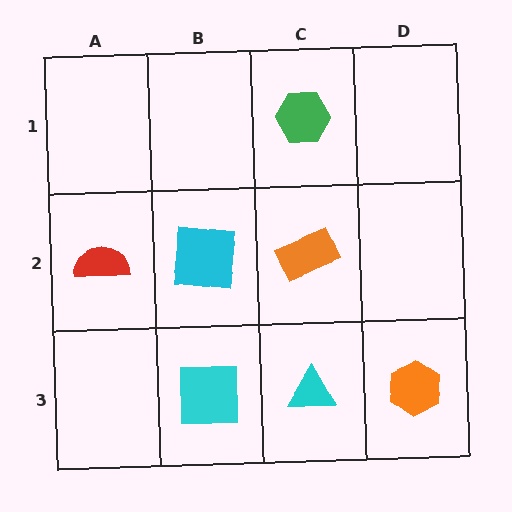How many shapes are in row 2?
3 shapes.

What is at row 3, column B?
A cyan square.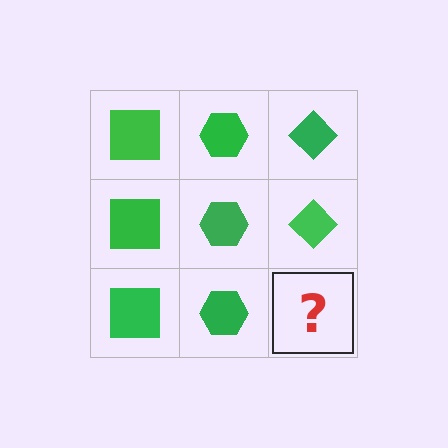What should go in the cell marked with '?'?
The missing cell should contain a green diamond.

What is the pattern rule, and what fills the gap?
The rule is that each column has a consistent shape. The gap should be filled with a green diamond.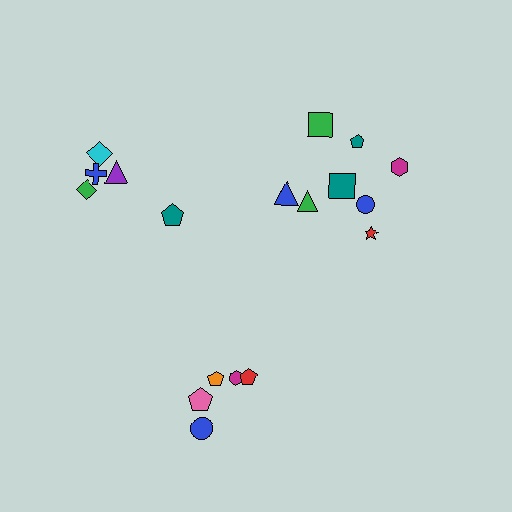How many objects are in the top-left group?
There are 5 objects.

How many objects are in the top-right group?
There are 8 objects.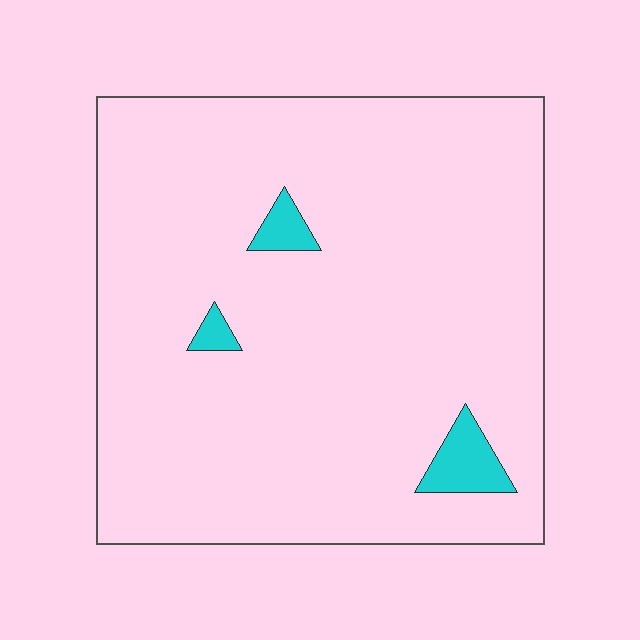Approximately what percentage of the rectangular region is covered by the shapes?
Approximately 5%.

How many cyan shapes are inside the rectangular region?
3.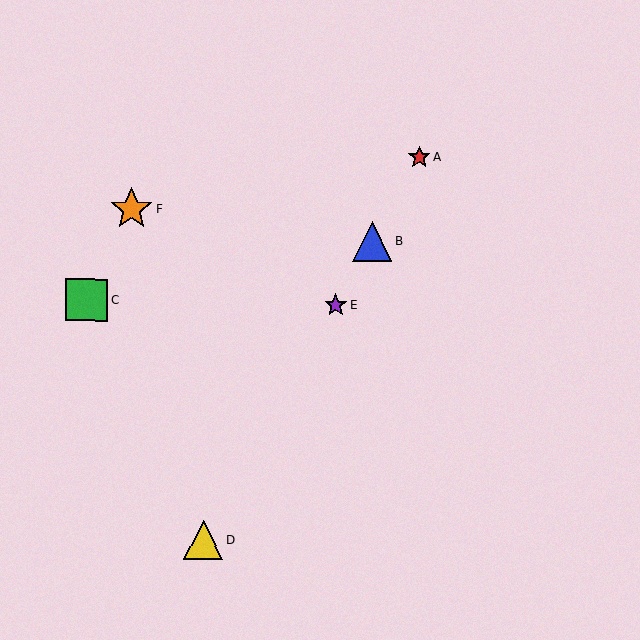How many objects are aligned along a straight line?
4 objects (A, B, D, E) are aligned along a straight line.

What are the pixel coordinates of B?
Object B is at (372, 241).